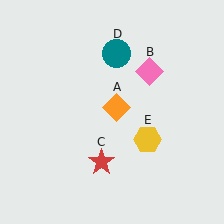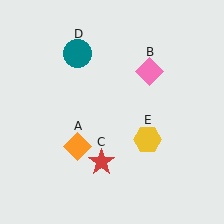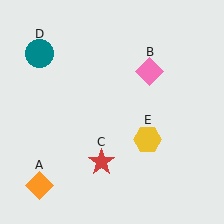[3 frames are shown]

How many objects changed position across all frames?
2 objects changed position: orange diamond (object A), teal circle (object D).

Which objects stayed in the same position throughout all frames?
Pink diamond (object B) and red star (object C) and yellow hexagon (object E) remained stationary.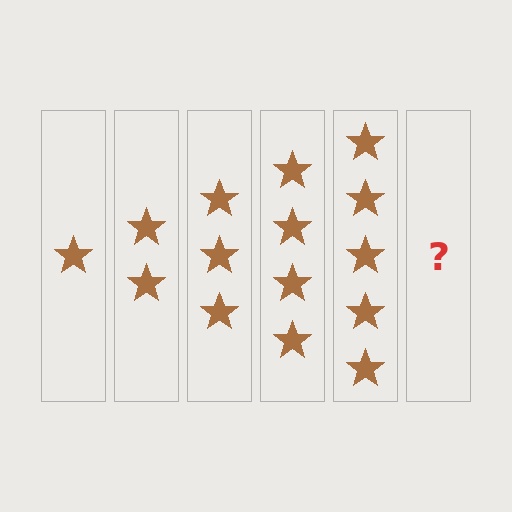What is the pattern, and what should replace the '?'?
The pattern is that each step adds one more star. The '?' should be 6 stars.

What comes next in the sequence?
The next element should be 6 stars.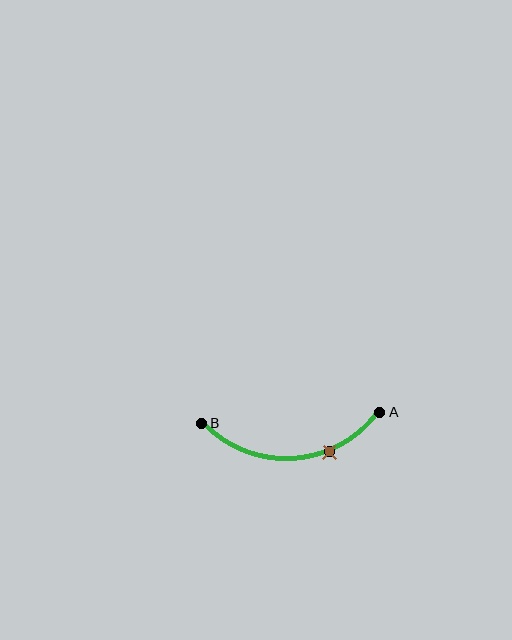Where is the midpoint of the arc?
The arc midpoint is the point on the curve farthest from the straight line joining A and B. It sits below that line.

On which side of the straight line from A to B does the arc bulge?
The arc bulges below the straight line connecting A and B.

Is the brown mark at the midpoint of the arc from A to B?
No. The brown mark lies on the arc but is closer to endpoint A. The arc midpoint would be at the point on the curve equidistant along the arc from both A and B.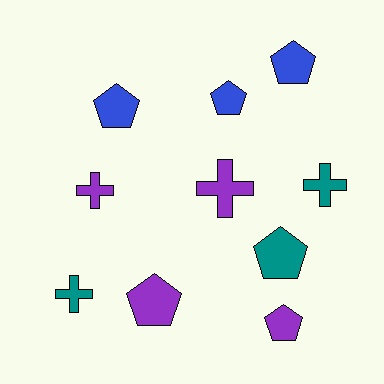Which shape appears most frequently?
Pentagon, with 6 objects.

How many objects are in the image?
There are 10 objects.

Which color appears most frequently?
Purple, with 4 objects.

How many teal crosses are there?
There are 2 teal crosses.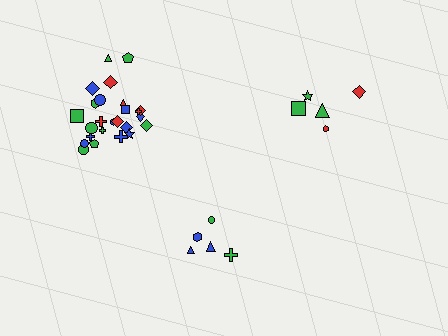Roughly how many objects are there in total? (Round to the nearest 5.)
Roughly 35 objects in total.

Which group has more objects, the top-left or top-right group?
The top-left group.